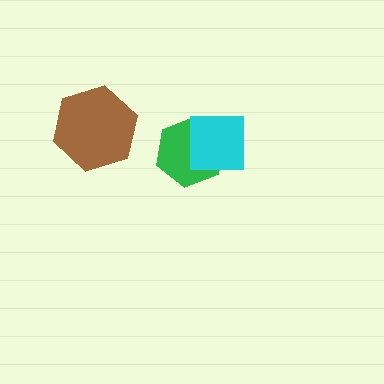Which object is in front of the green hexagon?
The cyan square is in front of the green hexagon.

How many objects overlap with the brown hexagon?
0 objects overlap with the brown hexagon.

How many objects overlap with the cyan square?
1 object overlaps with the cyan square.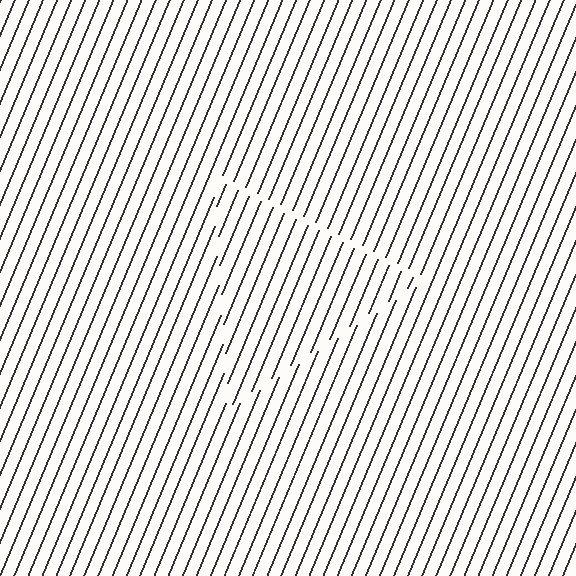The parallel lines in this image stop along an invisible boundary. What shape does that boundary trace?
An illusory triangle. The interior of the shape contains the same grating, shifted by half a period — the contour is defined by the phase discontinuity where line-ends from the inner and outer gratings abut.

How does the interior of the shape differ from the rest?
The interior of the shape contains the same grating, shifted by half a period — the contour is defined by the phase discontinuity where line-ends from the inner and outer gratings abut.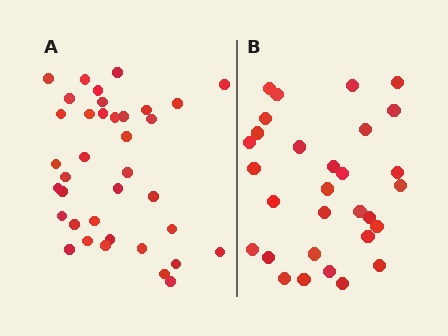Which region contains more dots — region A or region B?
Region A (the left region) has more dots.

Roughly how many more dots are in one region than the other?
Region A has roughly 8 or so more dots than region B.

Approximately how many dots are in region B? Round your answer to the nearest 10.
About 30 dots.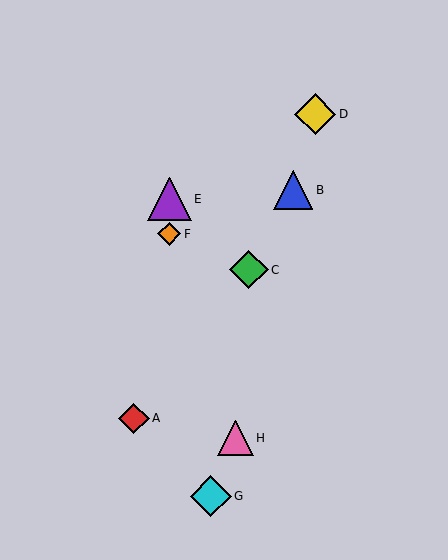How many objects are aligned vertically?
2 objects (E, F) are aligned vertically.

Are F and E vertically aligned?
Yes, both are at x≈169.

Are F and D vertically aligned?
No, F is at x≈169 and D is at x≈315.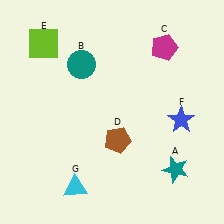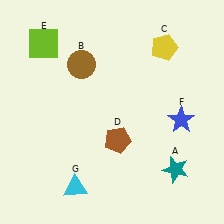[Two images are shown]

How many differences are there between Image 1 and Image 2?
There are 2 differences between the two images.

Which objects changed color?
B changed from teal to brown. C changed from magenta to yellow.